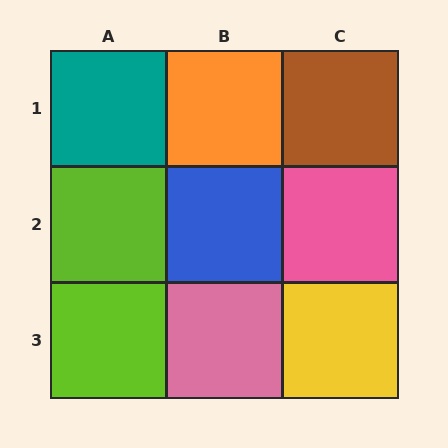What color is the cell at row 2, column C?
Pink.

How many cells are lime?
2 cells are lime.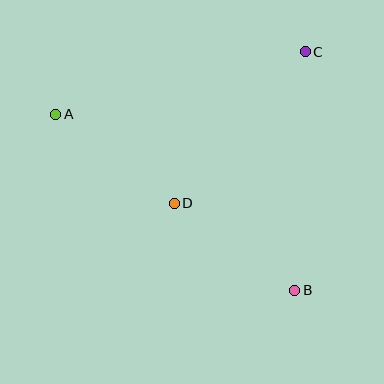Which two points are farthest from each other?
Points A and B are farthest from each other.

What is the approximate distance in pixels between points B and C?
The distance between B and C is approximately 239 pixels.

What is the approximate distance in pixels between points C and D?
The distance between C and D is approximately 200 pixels.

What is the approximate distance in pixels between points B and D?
The distance between B and D is approximately 149 pixels.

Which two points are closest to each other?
Points A and D are closest to each other.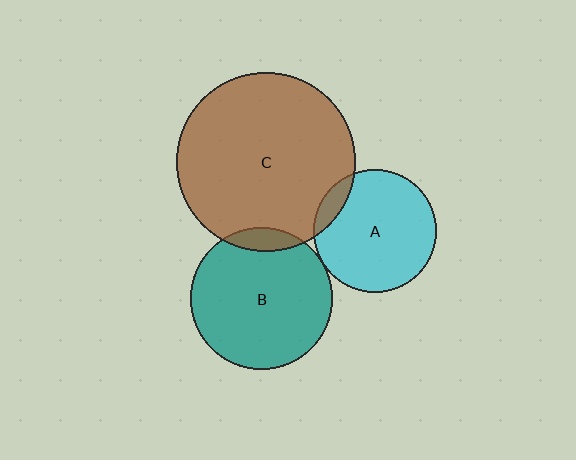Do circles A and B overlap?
Yes.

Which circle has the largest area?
Circle C (brown).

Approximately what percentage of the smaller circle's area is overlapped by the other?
Approximately 5%.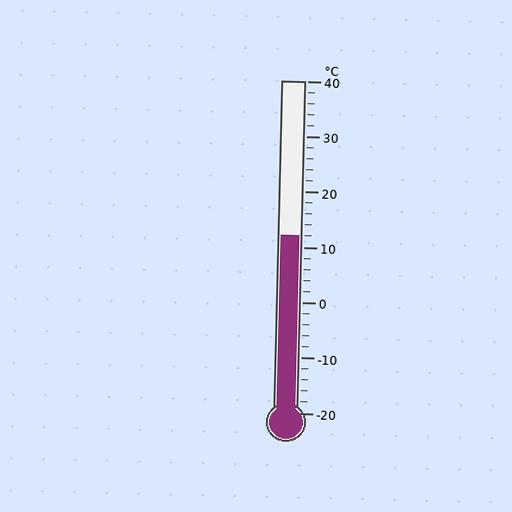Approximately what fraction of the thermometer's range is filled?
The thermometer is filled to approximately 55% of its range.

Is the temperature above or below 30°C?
The temperature is below 30°C.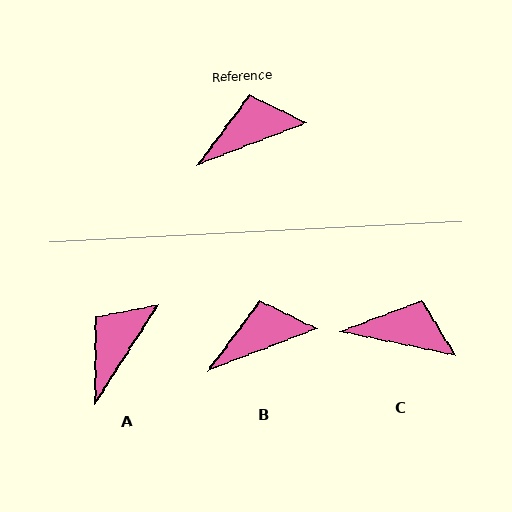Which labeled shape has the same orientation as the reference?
B.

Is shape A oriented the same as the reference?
No, it is off by about 36 degrees.